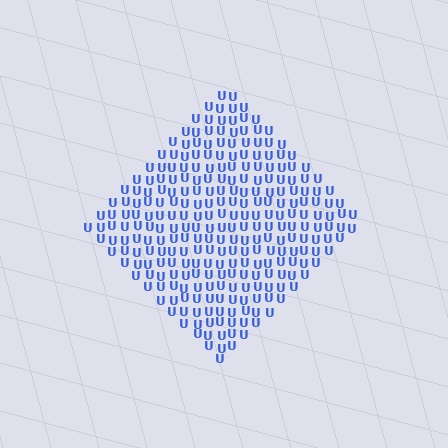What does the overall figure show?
The overall figure shows a diamond.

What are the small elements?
The small elements are letter U's.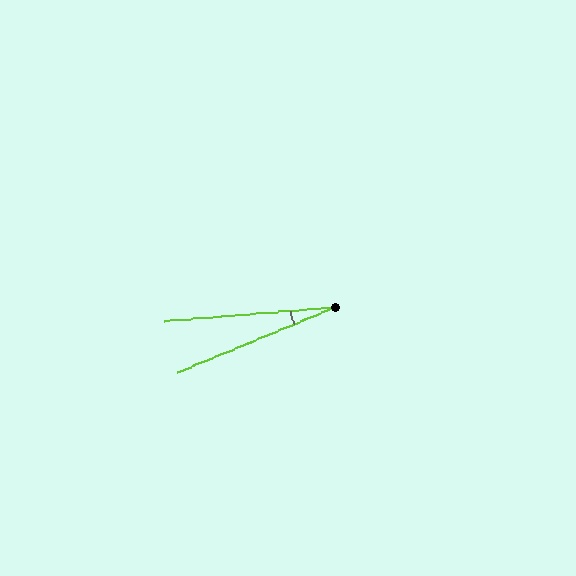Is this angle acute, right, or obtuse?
It is acute.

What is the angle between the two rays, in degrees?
Approximately 18 degrees.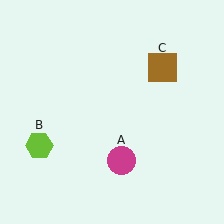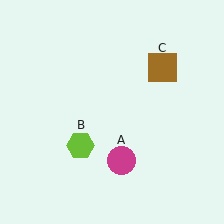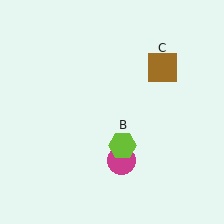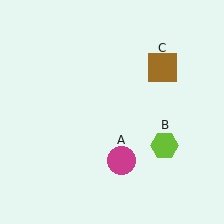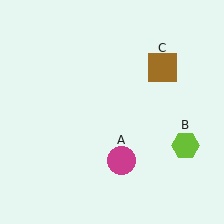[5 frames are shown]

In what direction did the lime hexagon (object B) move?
The lime hexagon (object B) moved right.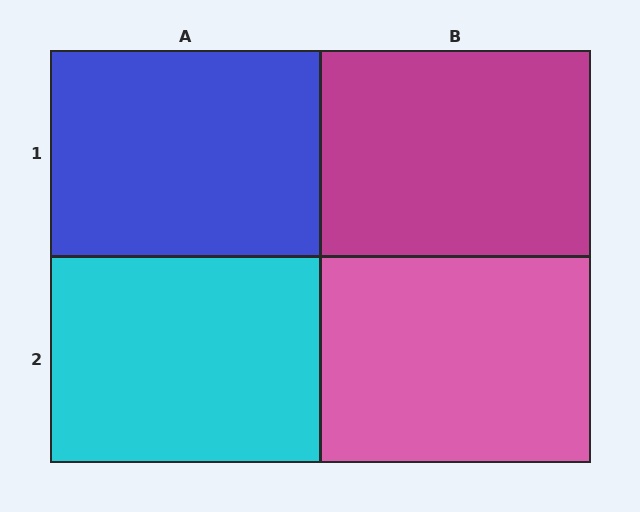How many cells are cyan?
1 cell is cyan.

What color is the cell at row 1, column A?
Blue.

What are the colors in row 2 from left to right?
Cyan, pink.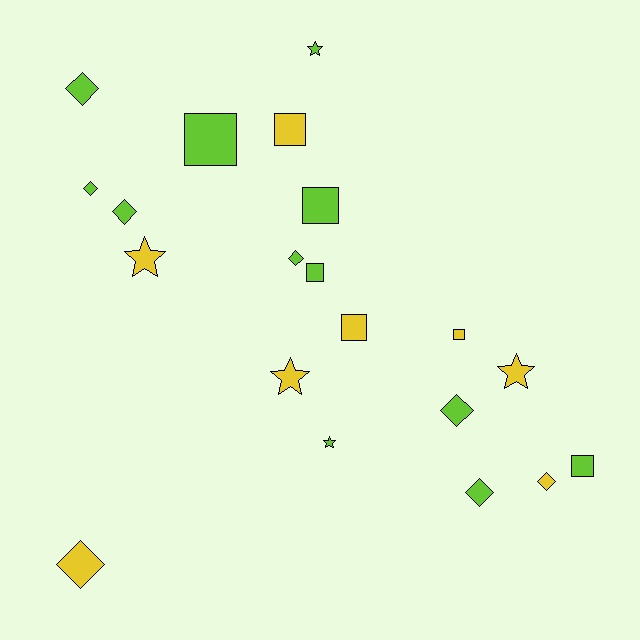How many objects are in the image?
There are 20 objects.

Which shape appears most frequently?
Diamond, with 8 objects.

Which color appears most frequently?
Lime, with 12 objects.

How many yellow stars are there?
There are 3 yellow stars.